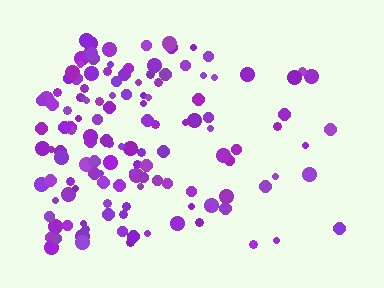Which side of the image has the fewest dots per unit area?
The right.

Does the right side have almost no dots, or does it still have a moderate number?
Still a moderate number, just noticeably fewer than the left.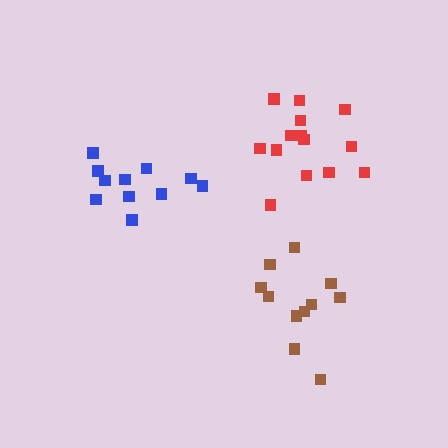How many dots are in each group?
Group 1: 11 dots, Group 2: 11 dots, Group 3: 14 dots (36 total).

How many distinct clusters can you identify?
There are 3 distinct clusters.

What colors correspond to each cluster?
The clusters are colored: brown, blue, red.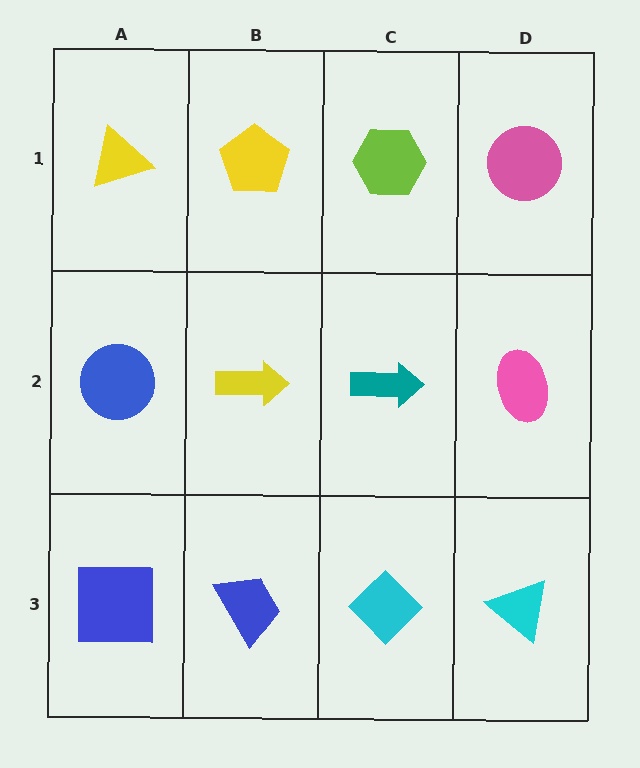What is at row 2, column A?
A blue circle.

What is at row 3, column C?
A cyan diamond.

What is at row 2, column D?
A pink ellipse.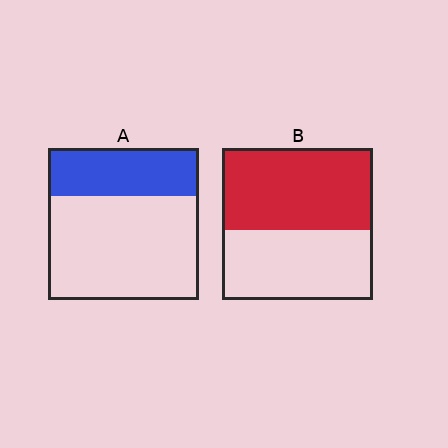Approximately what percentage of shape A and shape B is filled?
A is approximately 30% and B is approximately 55%.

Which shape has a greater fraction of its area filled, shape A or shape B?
Shape B.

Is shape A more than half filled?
No.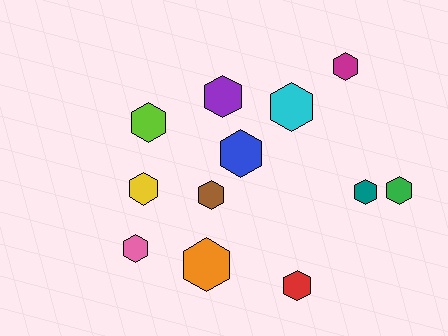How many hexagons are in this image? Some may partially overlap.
There are 12 hexagons.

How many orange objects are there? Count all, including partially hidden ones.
There is 1 orange object.